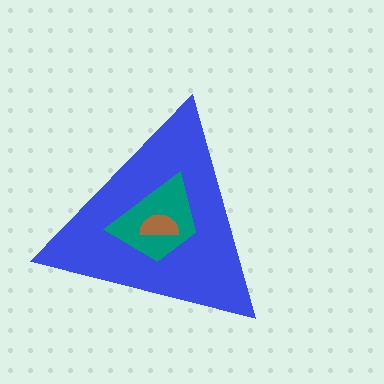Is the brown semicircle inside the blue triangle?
Yes.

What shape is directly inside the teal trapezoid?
The brown semicircle.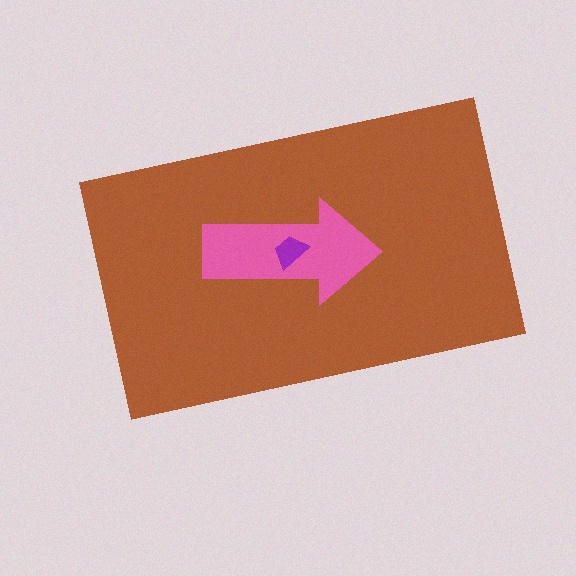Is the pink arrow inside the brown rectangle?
Yes.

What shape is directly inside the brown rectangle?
The pink arrow.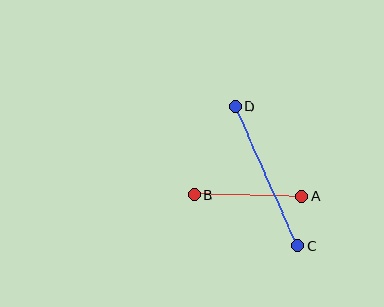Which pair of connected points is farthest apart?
Points C and D are farthest apart.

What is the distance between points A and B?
The distance is approximately 108 pixels.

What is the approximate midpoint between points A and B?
The midpoint is at approximately (248, 195) pixels.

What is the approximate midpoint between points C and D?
The midpoint is at approximately (266, 176) pixels.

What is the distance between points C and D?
The distance is approximately 152 pixels.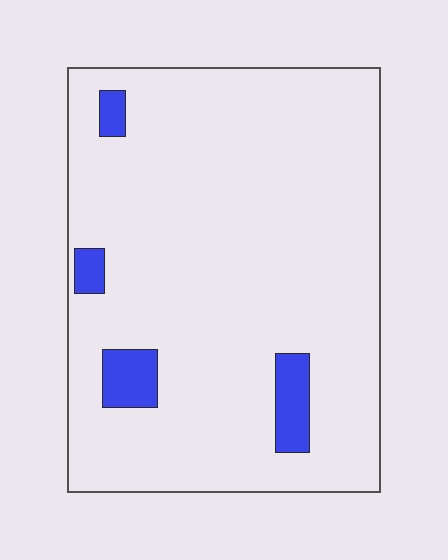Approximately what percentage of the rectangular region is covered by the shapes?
Approximately 5%.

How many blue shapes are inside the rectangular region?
4.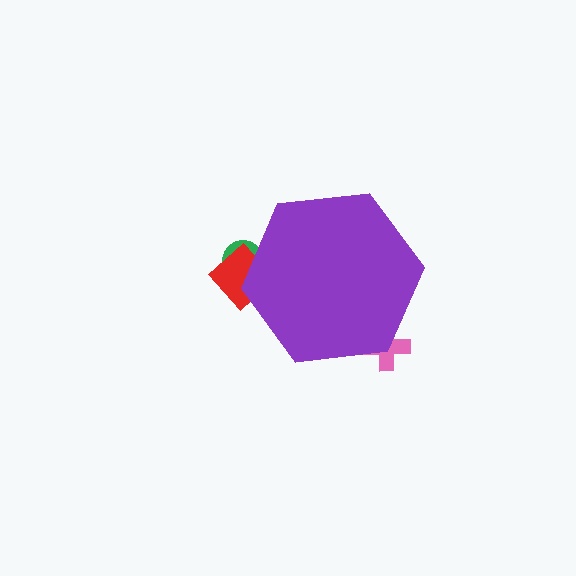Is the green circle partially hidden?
Yes, the green circle is partially hidden behind the purple hexagon.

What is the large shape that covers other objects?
A purple hexagon.